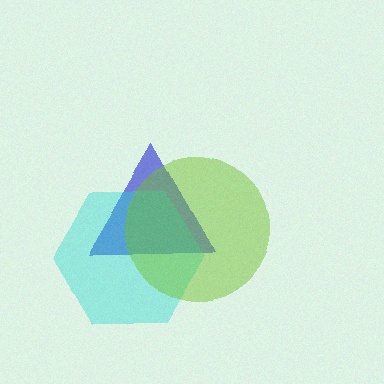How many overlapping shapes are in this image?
There are 3 overlapping shapes in the image.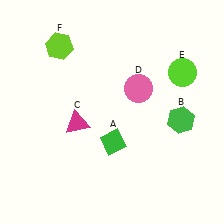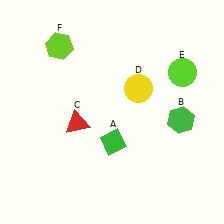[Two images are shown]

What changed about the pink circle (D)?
In Image 1, D is pink. In Image 2, it changed to yellow.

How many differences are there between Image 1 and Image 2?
There are 2 differences between the two images.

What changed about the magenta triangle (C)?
In Image 1, C is magenta. In Image 2, it changed to red.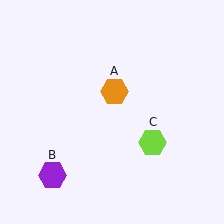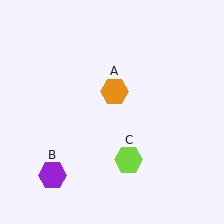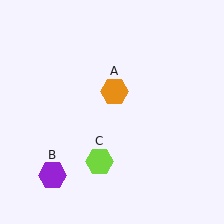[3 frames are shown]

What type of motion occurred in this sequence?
The lime hexagon (object C) rotated clockwise around the center of the scene.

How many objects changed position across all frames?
1 object changed position: lime hexagon (object C).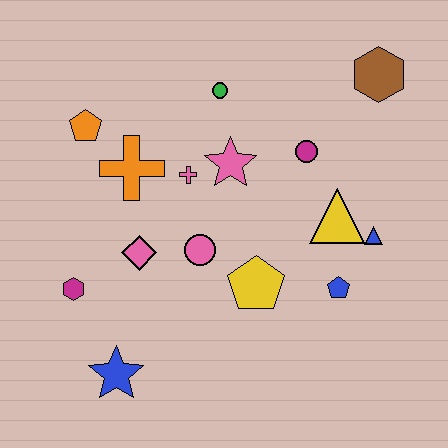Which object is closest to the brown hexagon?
The magenta circle is closest to the brown hexagon.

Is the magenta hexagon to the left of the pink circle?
Yes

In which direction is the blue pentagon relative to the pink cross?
The blue pentagon is to the right of the pink cross.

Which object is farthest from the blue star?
The brown hexagon is farthest from the blue star.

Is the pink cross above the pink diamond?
Yes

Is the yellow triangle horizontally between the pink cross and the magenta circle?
No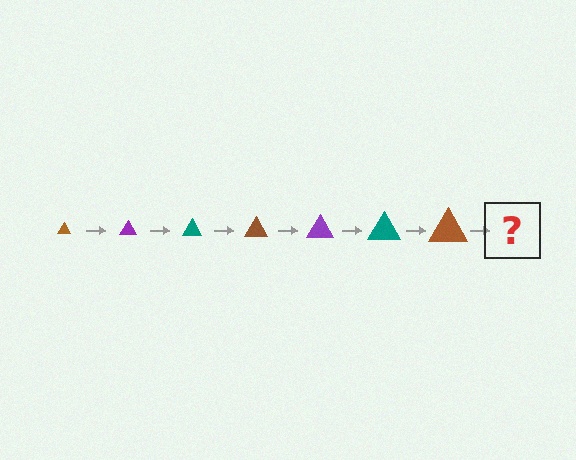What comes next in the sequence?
The next element should be a purple triangle, larger than the previous one.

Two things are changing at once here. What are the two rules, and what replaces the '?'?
The two rules are that the triangle grows larger each step and the color cycles through brown, purple, and teal. The '?' should be a purple triangle, larger than the previous one.